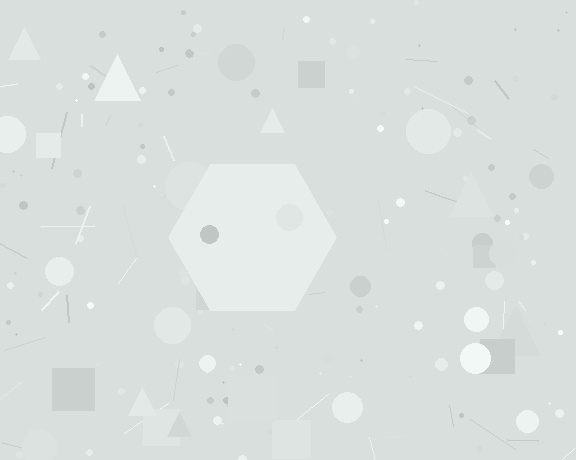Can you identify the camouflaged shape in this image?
The camouflaged shape is a hexagon.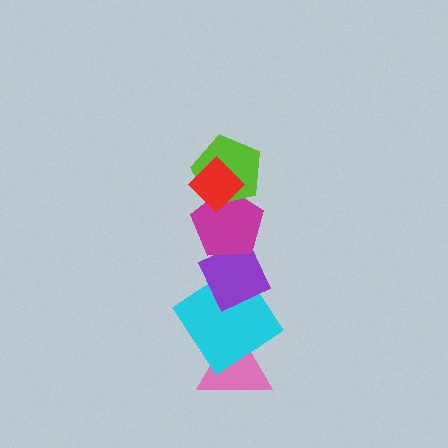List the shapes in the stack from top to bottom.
From top to bottom: the red diamond, the lime pentagon, the magenta pentagon, the purple diamond, the cyan diamond, the pink triangle.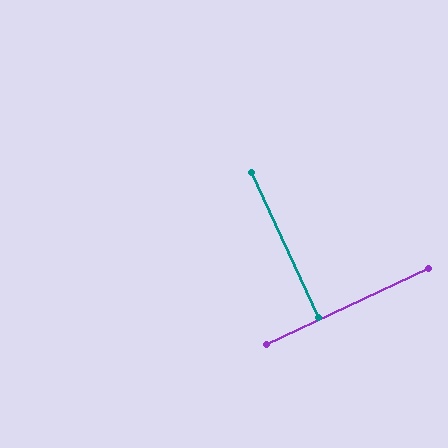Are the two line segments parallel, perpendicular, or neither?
Perpendicular — they meet at approximately 89°.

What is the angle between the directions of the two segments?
Approximately 89 degrees.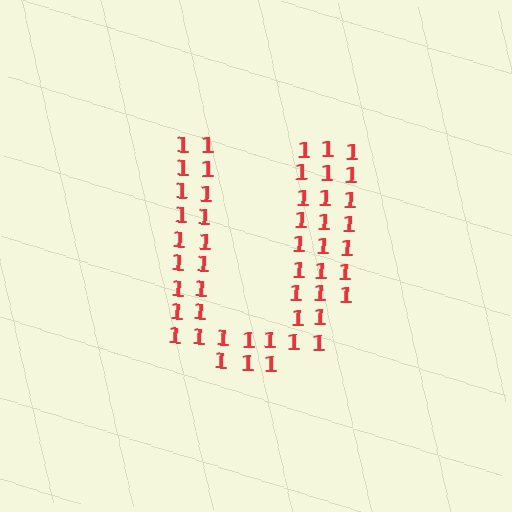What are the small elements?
The small elements are digit 1's.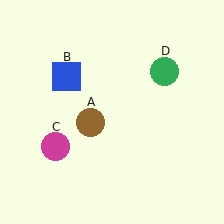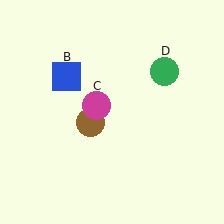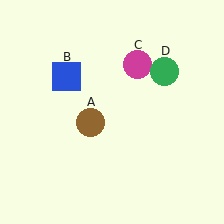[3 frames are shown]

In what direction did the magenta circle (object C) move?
The magenta circle (object C) moved up and to the right.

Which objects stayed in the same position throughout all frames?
Brown circle (object A) and blue square (object B) and green circle (object D) remained stationary.